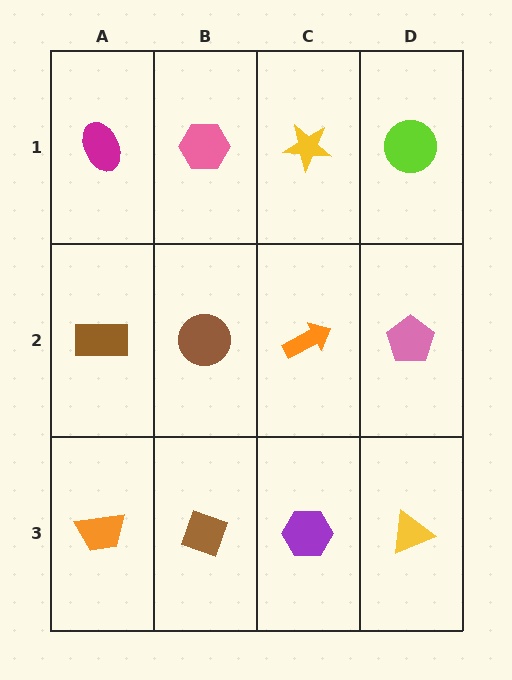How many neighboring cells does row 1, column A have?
2.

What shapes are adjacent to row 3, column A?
A brown rectangle (row 2, column A), a brown diamond (row 3, column B).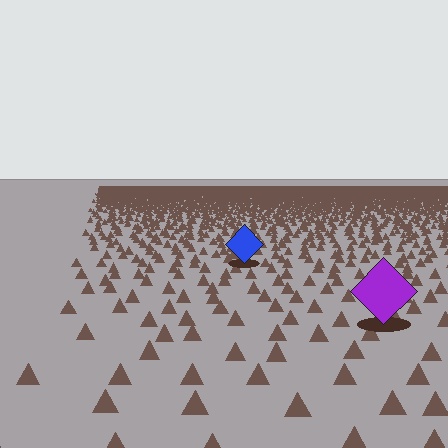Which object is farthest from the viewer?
The blue diamond is farthest from the viewer. It appears smaller and the ground texture around it is denser.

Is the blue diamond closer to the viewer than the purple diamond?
No. The purple diamond is closer — you can tell from the texture gradient: the ground texture is coarser near it.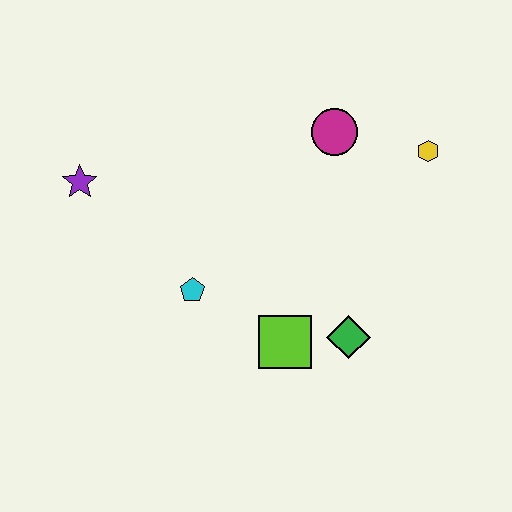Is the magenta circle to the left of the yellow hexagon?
Yes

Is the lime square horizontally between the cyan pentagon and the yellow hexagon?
Yes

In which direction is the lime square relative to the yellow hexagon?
The lime square is below the yellow hexagon.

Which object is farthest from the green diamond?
The purple star is farthest from the green diamond.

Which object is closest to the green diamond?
The lime square is closest to the green diamond.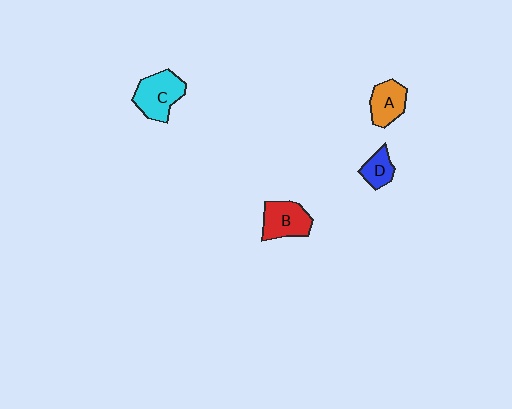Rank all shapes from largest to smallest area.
From largest to smallest: C (cyan), B (red), A (orange), D (blue).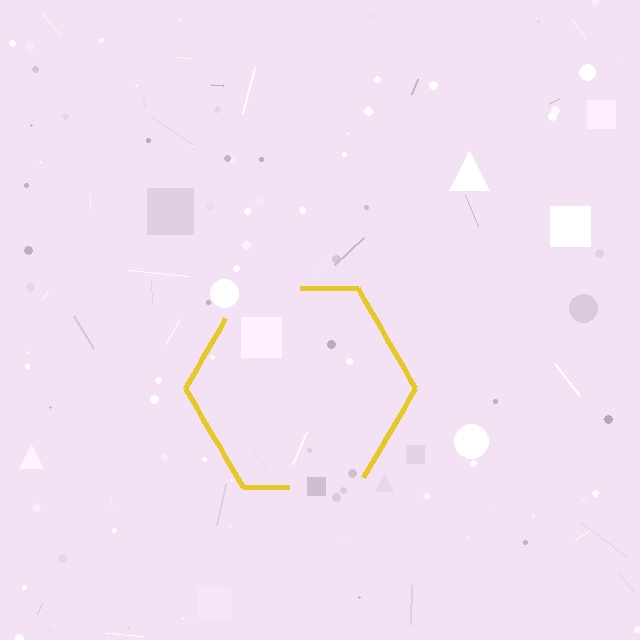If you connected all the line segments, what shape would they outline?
They would outline a hexagon.